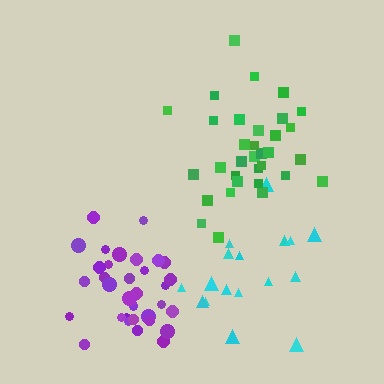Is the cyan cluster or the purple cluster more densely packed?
Purple.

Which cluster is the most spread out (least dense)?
Cyan.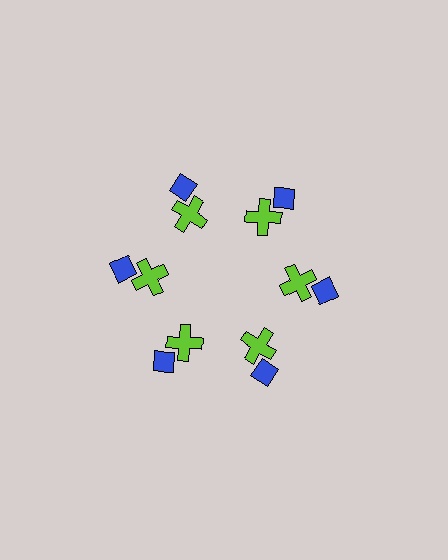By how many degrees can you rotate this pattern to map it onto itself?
The pattern maps onto itself every 60 degrees of rotation.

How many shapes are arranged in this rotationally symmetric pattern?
There are 12 shapes, arranged in 6 groups of 2.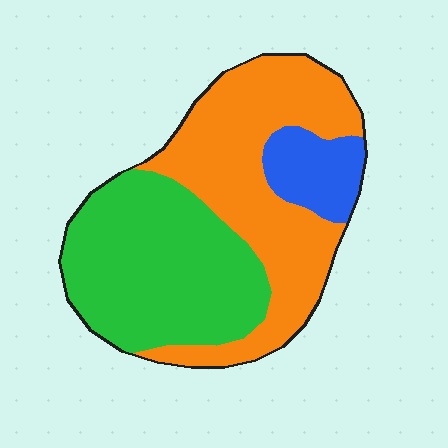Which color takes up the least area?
Blue, at roughly 10%.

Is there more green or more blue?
Green.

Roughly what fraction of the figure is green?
Green takes up about two fifths (2/5) of the figure.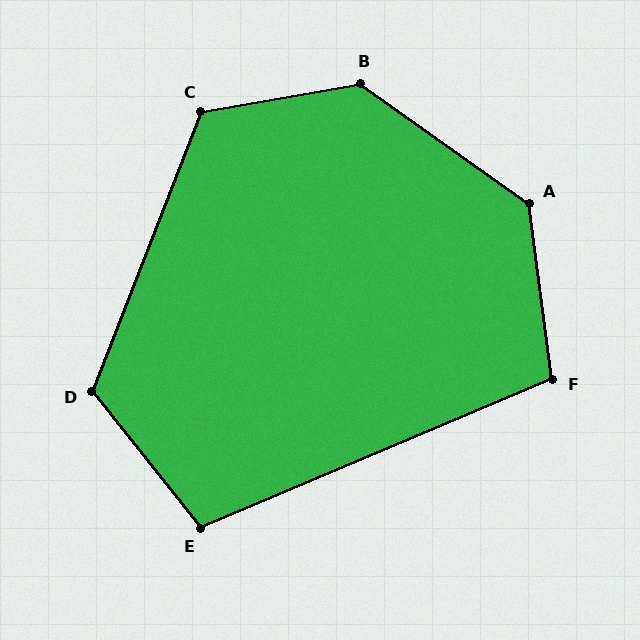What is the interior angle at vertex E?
Approximately 106 degrees (obtuse).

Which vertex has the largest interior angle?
B, at approximately 135 degrees.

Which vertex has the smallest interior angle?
F, at approximately 105 degrees.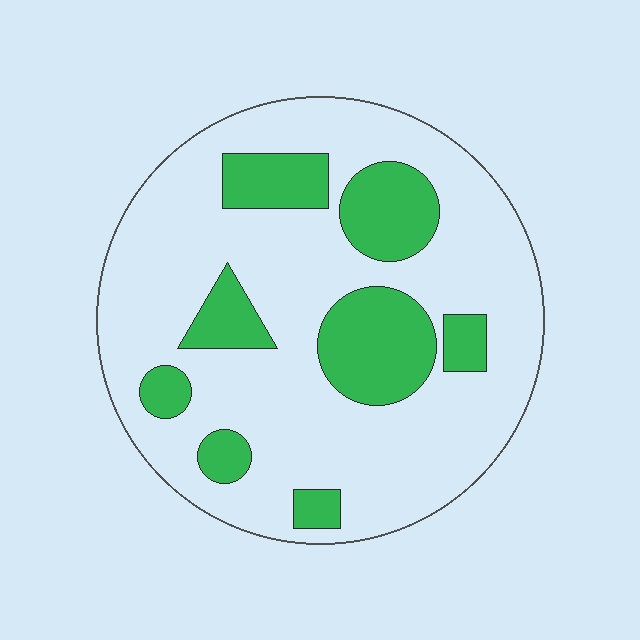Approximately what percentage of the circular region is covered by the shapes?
Approximately 25%.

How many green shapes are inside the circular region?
8.